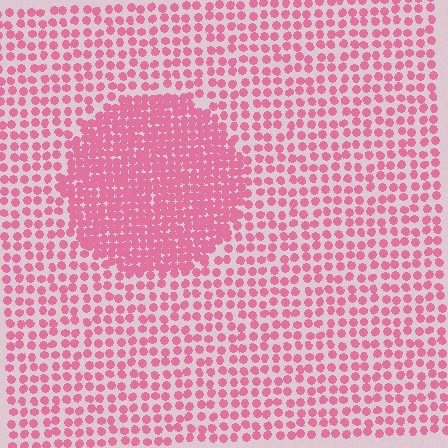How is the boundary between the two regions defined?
The boundary is defined by a change in element density (approximately 2.1x ratio). All elements are the same color, size, and shape.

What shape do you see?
I see a circle.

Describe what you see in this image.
The image contains small pink elements arranged at two different densities. A circle-shaped region is visible where the elements are more densely packed than the surrounding area.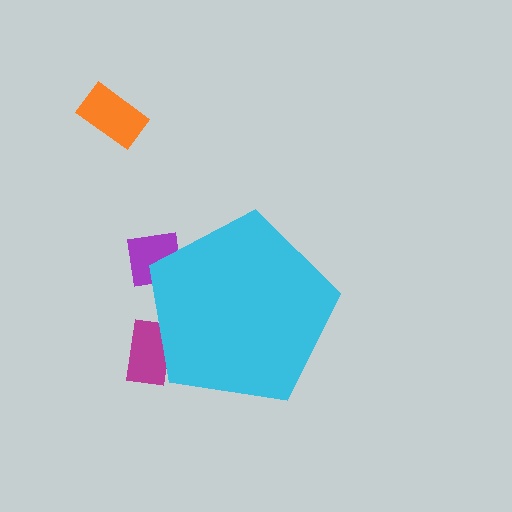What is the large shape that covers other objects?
A cyan pentagon.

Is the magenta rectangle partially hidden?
Yes, the magenta rectangle is partially hidden behind the cyan pentagon.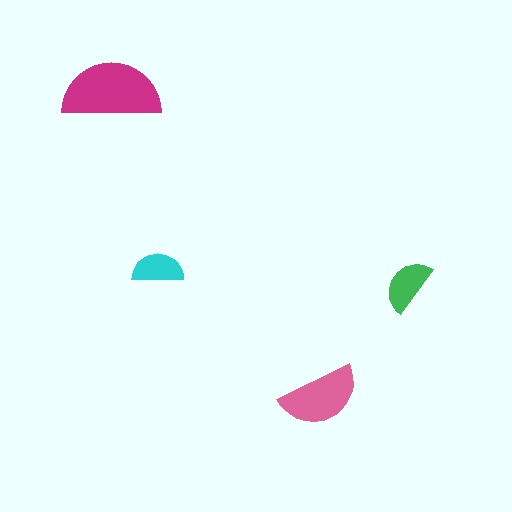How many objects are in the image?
There are 4 objects in the image.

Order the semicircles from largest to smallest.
the magenta one, the pink one, the green one, the cyan one.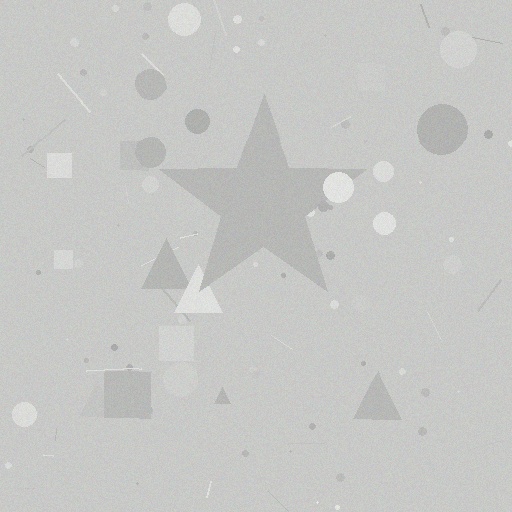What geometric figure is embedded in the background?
A star is embedded in the background.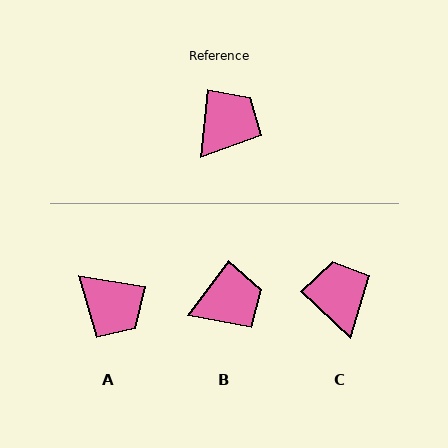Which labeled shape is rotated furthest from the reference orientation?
A, about 93 degrees away.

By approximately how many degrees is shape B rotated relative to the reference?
Approximately 30 degrees clockwise.